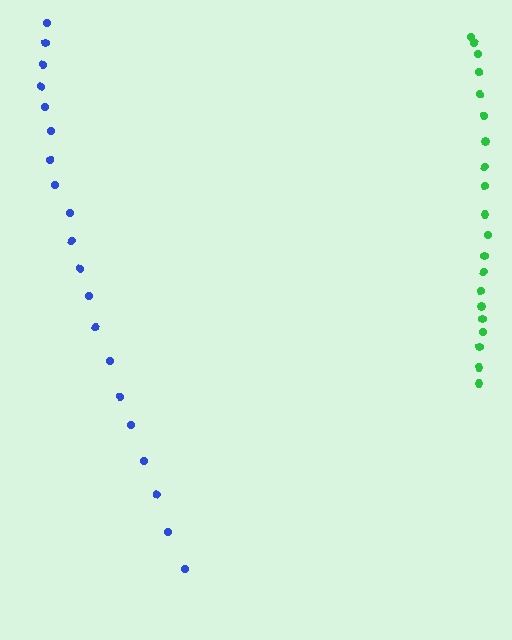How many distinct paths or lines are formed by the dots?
There are 2 distinct paths.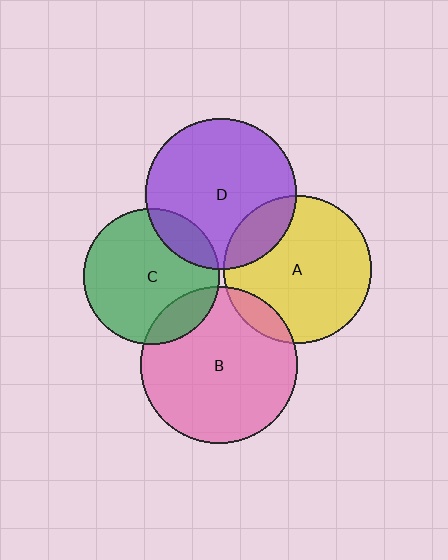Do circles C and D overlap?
Yes.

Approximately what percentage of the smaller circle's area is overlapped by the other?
Approximately 15%.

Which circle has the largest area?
Circle B (pink).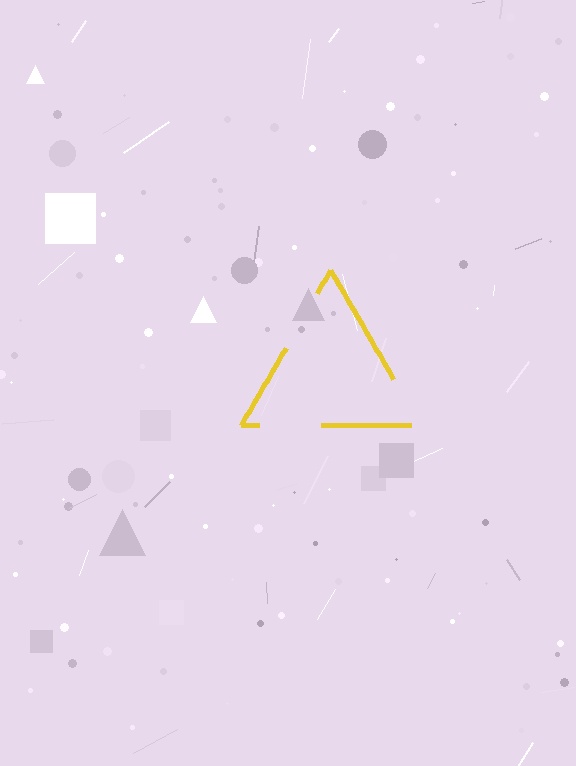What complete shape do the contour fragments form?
The contour fragments form a triangle.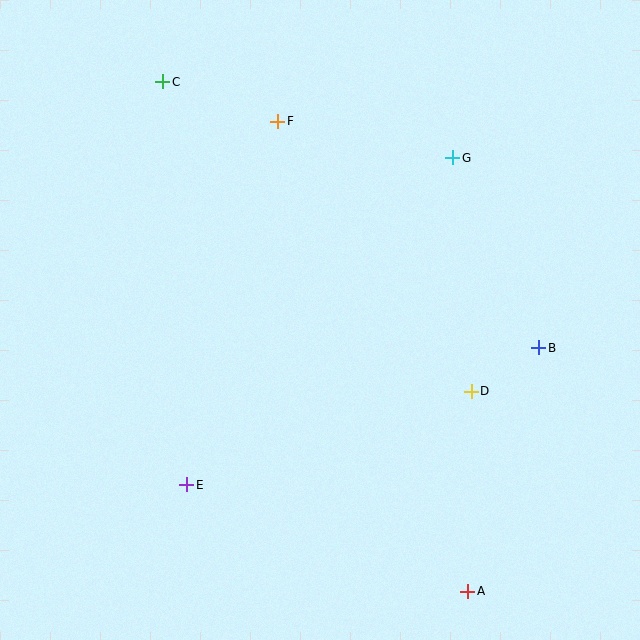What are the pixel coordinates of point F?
Point F is at (278, 121).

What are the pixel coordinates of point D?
Point D is at (471, 391).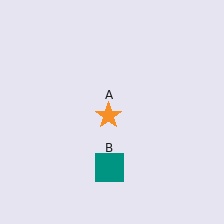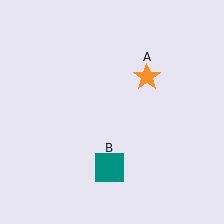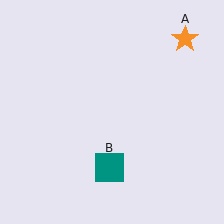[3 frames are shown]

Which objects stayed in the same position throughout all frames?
Teal square (object B) remained stationary.